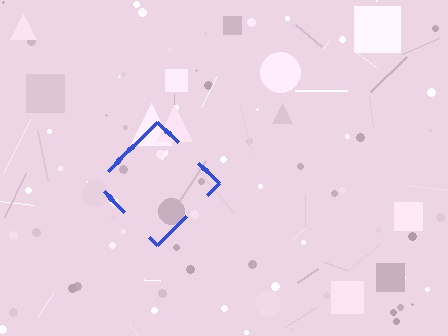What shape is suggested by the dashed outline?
The dashed outline suggests a diamond.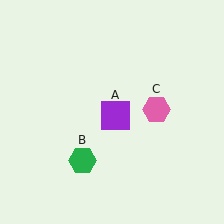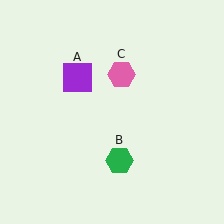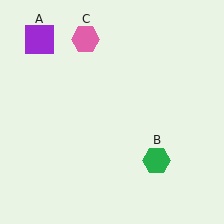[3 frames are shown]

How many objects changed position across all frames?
3 objects changed position: purple square (object A), green hexagon (object B), pink hexagon (object C).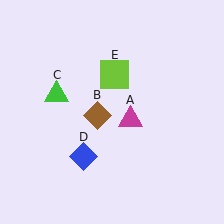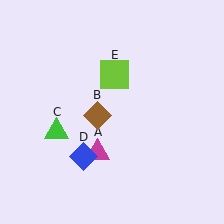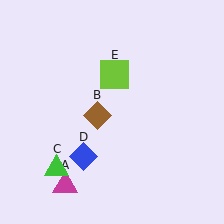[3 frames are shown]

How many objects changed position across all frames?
2 objects changed position: magenta triangle (object A), green triangle (object C).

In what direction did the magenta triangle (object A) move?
The magenta triangle (object A) moved down and to the left.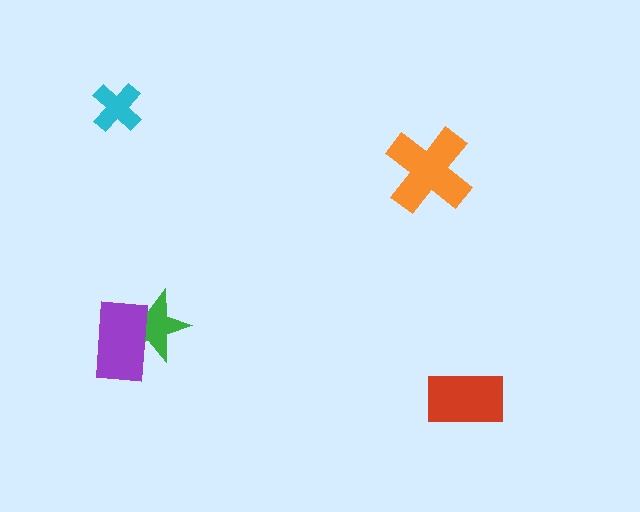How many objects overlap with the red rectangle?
0 objects overlap with the red rectangle.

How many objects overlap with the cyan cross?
0 objects overlap with the cyan cross.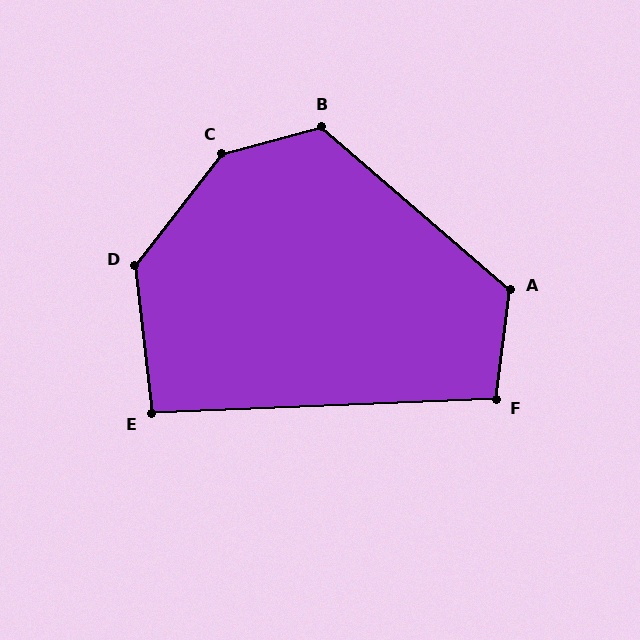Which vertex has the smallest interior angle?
E, at approximately 94 degrees.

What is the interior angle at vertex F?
Approximately 100 degrees (obtuse).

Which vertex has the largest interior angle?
C, at approximately 143 degrees.